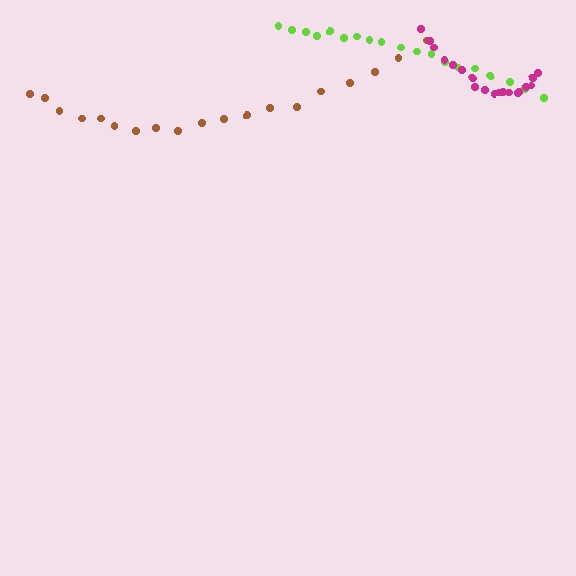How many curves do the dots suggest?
There are 3 distinct paths.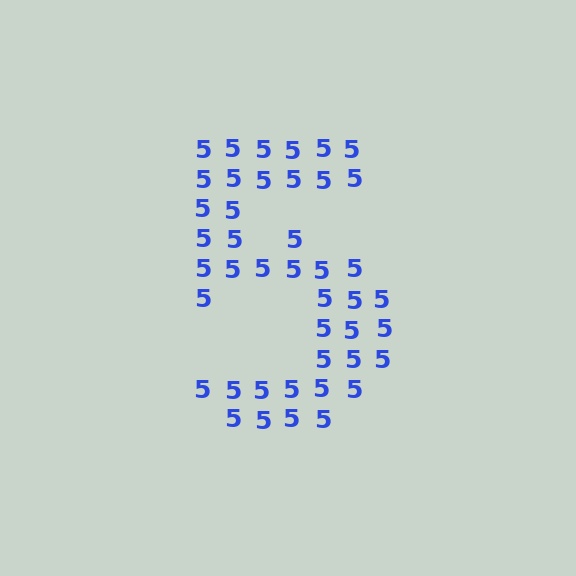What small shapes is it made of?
It is made of small digit 5's.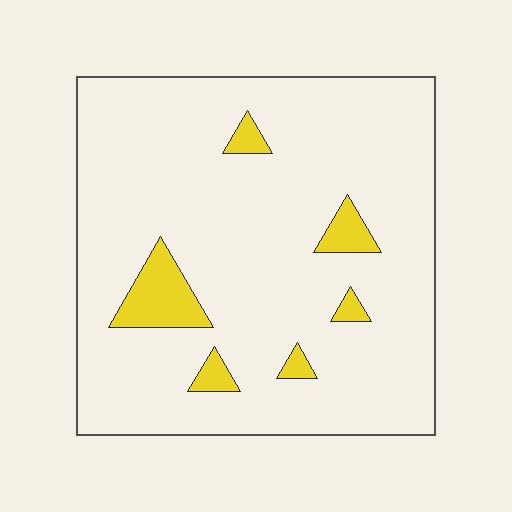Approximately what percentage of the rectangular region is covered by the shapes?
Approximately 10%.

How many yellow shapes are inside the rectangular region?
6.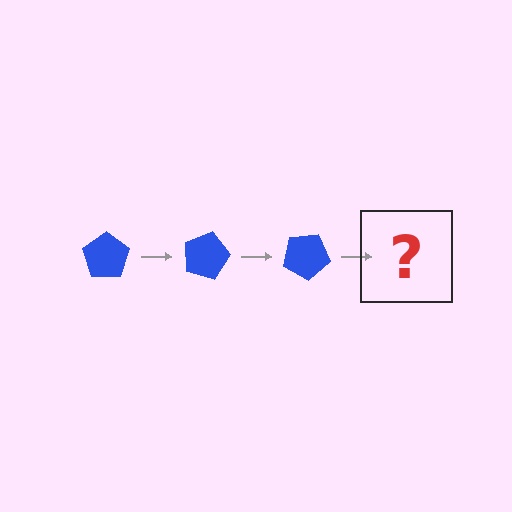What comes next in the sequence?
The next element should be a blue pentagon rotated 45 degrees.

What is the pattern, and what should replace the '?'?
The pattern is that the pentagon rotates 15 degrees each step. The '?' should be a blue pentagon rotated 45 degrees.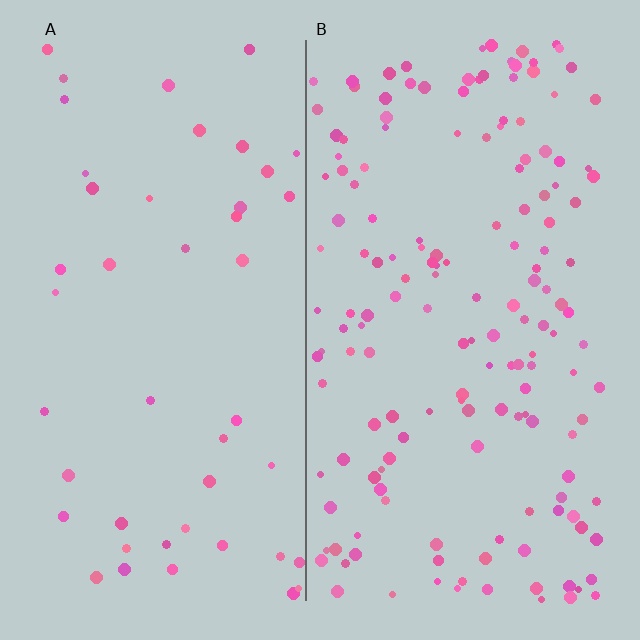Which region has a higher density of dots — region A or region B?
B (the right).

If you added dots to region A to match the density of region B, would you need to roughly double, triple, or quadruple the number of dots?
Approximately quadruple.